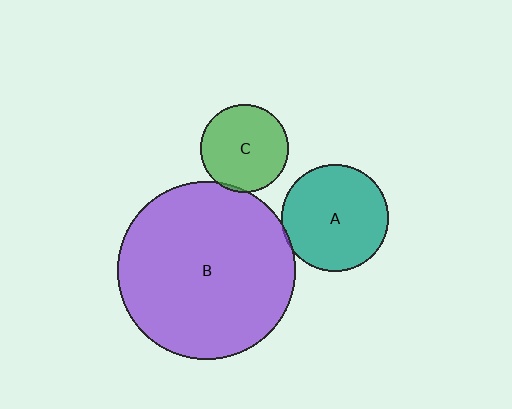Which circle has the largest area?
Circle B (purple).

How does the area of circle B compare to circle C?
Approximately 4.1 times.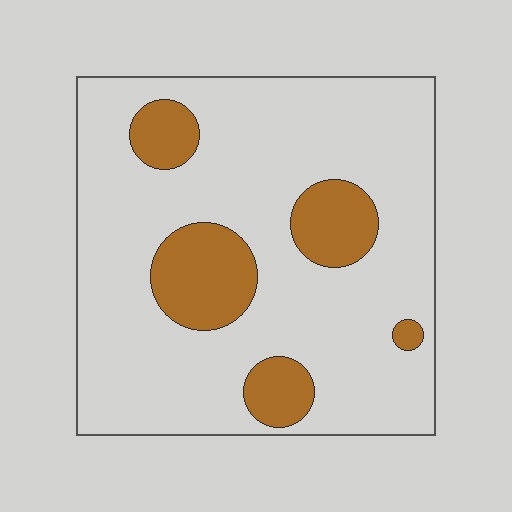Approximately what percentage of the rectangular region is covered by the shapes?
Approximately 20%.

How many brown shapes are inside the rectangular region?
5.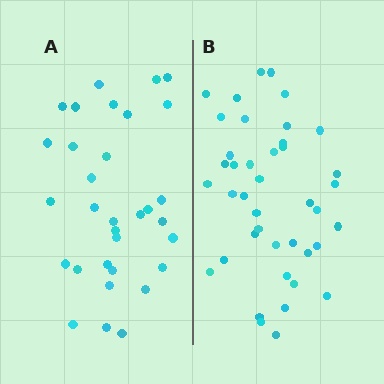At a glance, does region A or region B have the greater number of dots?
Region B (the right region) has more dots.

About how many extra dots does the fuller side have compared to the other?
Region B has roughly 8 or so more dots than region A.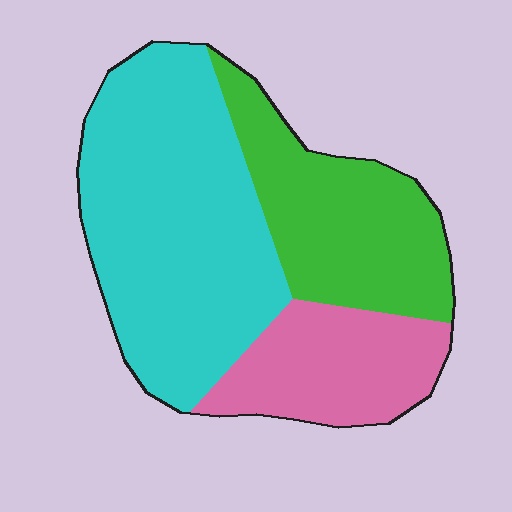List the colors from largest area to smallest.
From largest to smallest: cyan, green, pink.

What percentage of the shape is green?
Green takes up between a quarter and a half of the shape.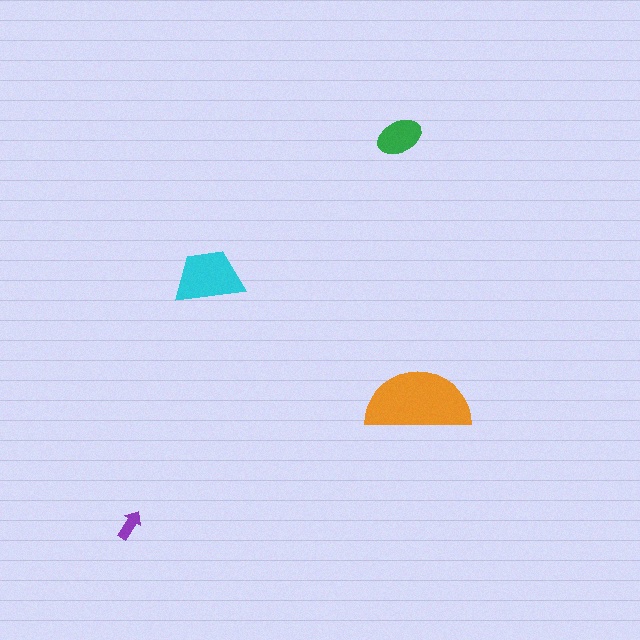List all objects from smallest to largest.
The purple arrow, the green ellipse, the cyan trapezoid, the orange semicircle.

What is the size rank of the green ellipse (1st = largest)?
3rd.